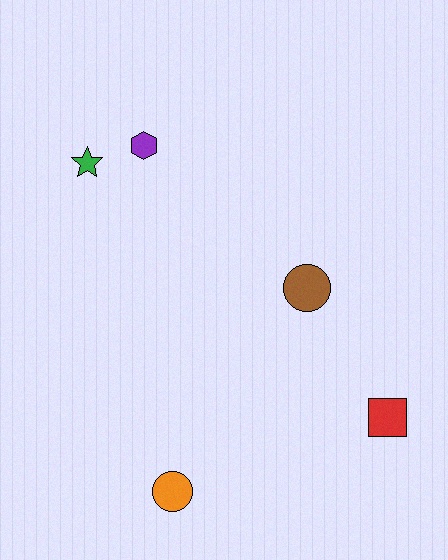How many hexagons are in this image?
There is 1 hexagon.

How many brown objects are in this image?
There is 1 brown object.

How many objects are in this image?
There are 5 objects.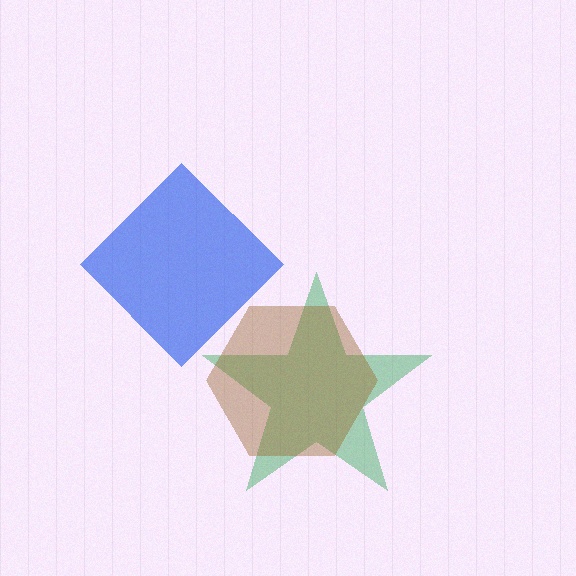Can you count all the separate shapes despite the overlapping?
Yes, there are 3 separate shapes.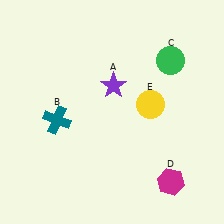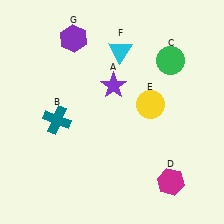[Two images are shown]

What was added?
A cyan triangle (F), a purple hexagon (G) were added in Image 2.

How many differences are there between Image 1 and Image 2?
There are 2 differences between the two images.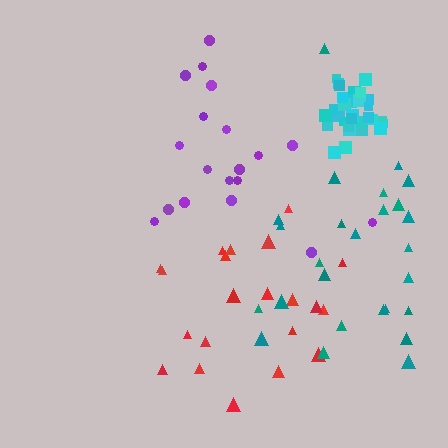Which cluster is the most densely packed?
Cyan.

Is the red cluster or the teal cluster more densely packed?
Teal.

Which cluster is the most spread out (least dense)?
Red.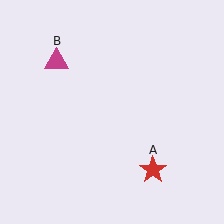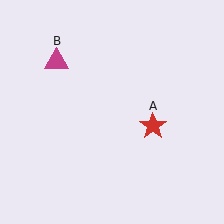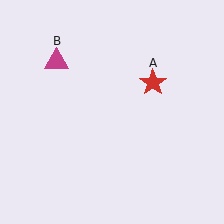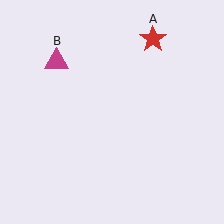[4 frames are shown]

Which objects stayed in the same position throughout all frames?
Magenta triangle (object B) remained stationary.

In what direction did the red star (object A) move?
The red star (object A) moved up.